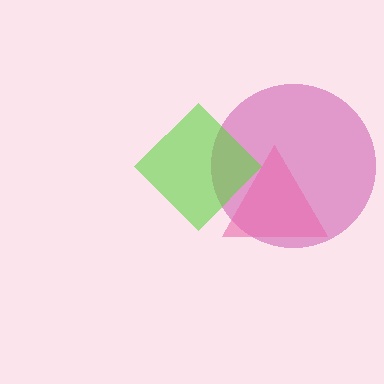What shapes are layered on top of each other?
The layered shapes are: a magenta circle, a lime diamond, a pink triangle.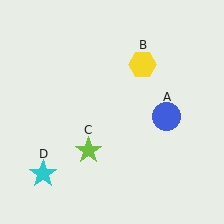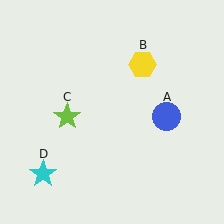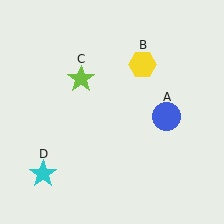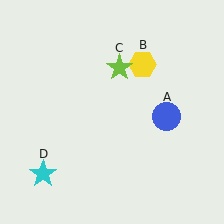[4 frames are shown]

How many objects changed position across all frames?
1 object changed position: lime star (object C).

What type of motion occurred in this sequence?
The lime star (object C) rotated clockwise around the center of the scene.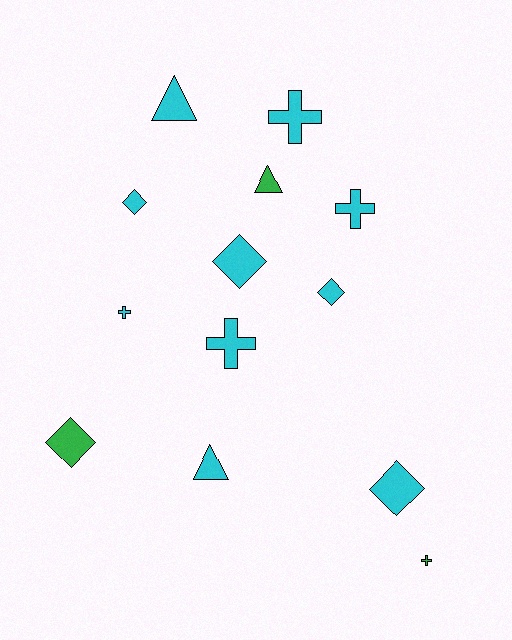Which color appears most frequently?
Cyan, with 10 objects.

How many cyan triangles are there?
There are 2 cyan triangles.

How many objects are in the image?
There are 13 objects.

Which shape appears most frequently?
Cross, with 5 objects.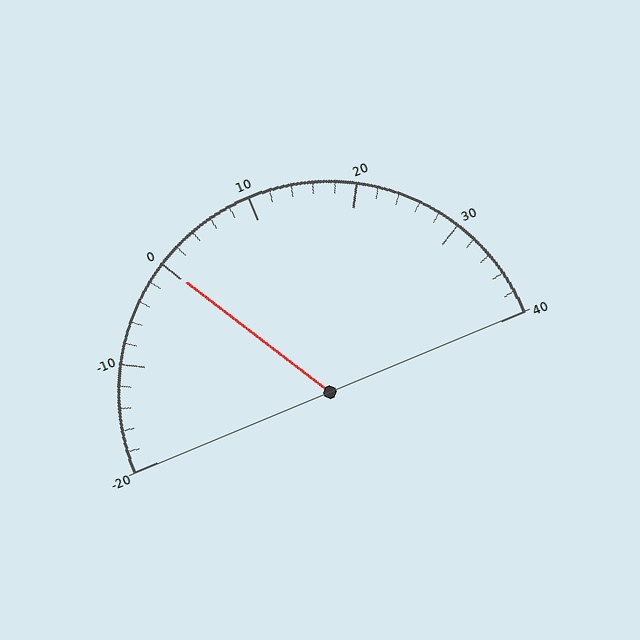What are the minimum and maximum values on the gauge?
The gauge ranges from -20 to 40.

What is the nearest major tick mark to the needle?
The nearest major tick mark is 0.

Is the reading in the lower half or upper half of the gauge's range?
The reading is in the lower half of the range (-20 to 40).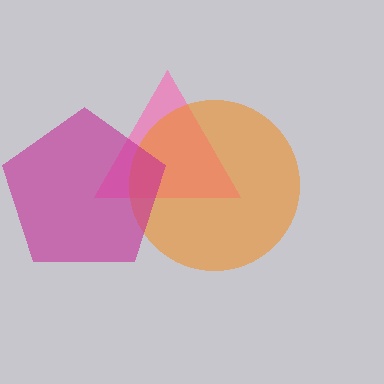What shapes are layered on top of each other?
The layered shapes are: a pink triangle, an orange circle, a magenta pentagon.